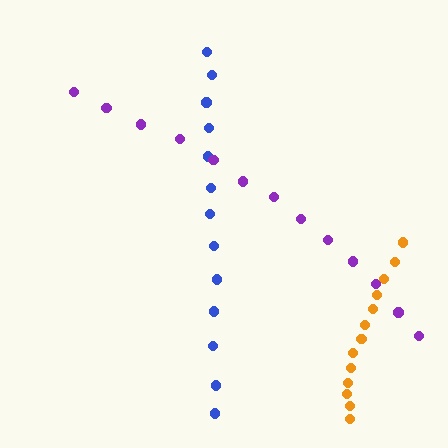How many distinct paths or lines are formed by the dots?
There are 3 distinct paths.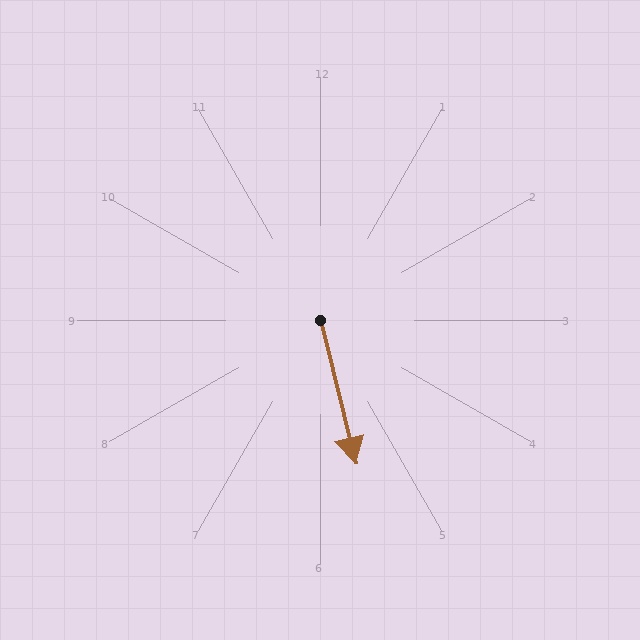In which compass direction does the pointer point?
South.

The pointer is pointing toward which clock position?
Roughly 6 o'clock.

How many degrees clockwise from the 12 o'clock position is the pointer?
Approximately 166 degrees.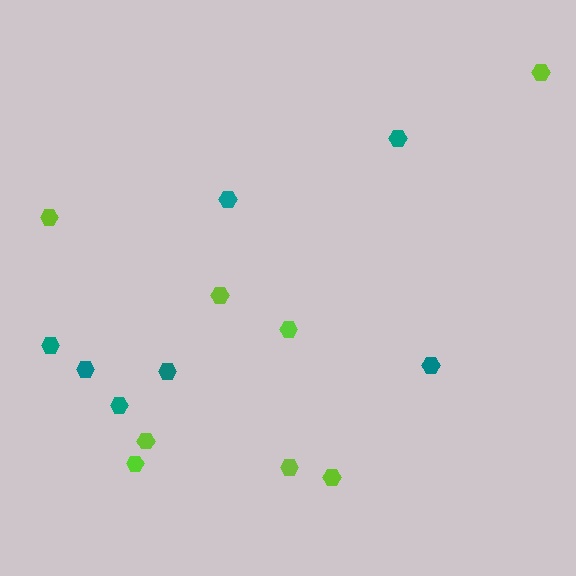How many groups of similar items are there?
There are 2 groups: one group of teal hexagons (7) and one group of lime hexagons (8).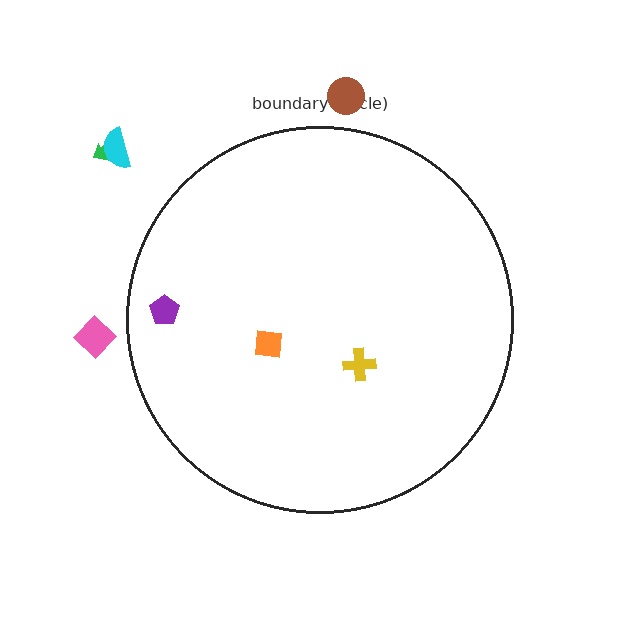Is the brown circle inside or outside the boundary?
Outside.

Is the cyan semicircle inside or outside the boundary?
Outside.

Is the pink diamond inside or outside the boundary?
Outside.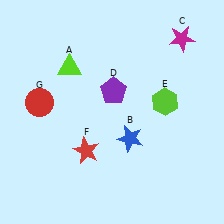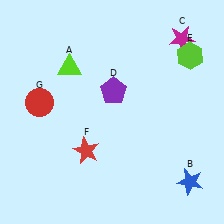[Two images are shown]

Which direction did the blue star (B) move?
The blue star (B) moved right.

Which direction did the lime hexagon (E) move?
The lime hexagon (E) moved up.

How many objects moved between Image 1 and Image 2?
2 objects moved between the two images.